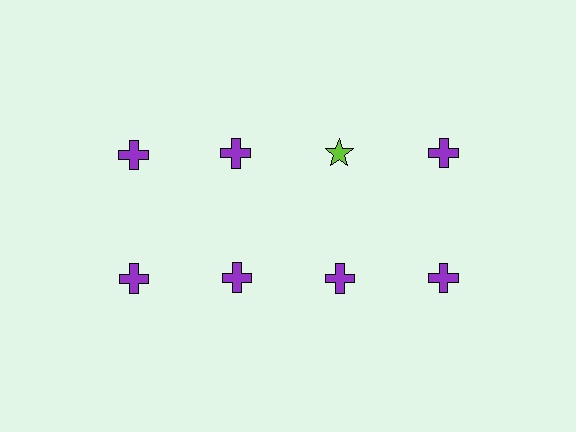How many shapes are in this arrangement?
There are 8 shapes arranged in a grid pattern.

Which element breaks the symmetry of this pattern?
The lime star in the top row, center column breaks the symmetry. All other shapes are purple crosses.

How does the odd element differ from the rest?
It differs in both color (lime instead of purple) and shape (star instead of cross).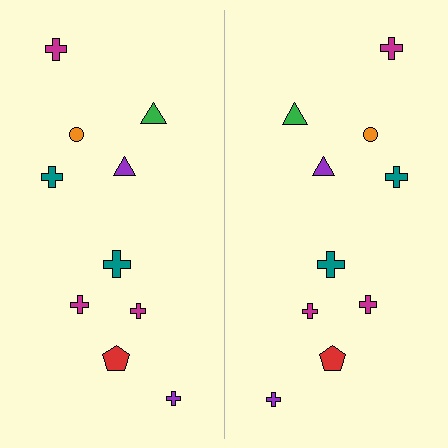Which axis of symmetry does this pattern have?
The pattern has a vertical axis of symmetry running through the center of the image.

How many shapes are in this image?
There are 20 shapes in this image.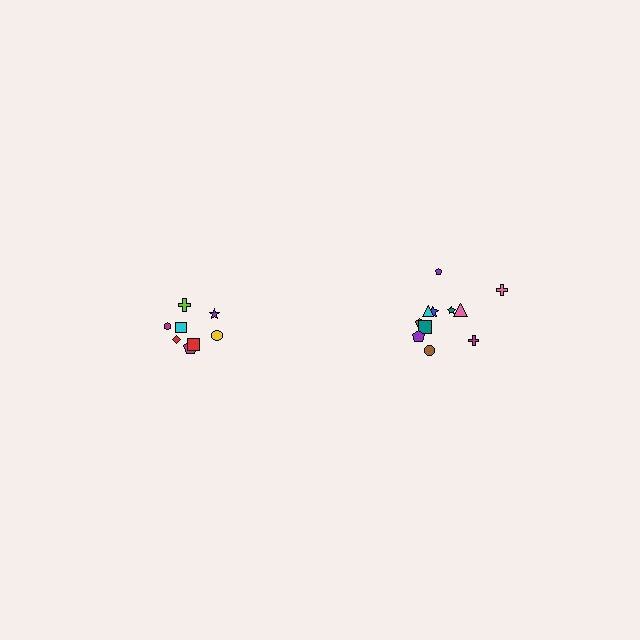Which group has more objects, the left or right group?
The right group.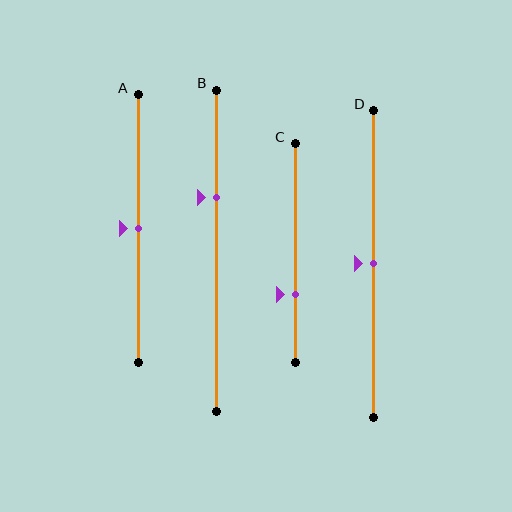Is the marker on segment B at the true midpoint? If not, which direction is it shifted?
No, the marker on segment B is shifted upward by about 16% of the segment length.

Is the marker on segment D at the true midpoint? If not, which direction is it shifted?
Yes, the marker on segment D is at the true midpoint.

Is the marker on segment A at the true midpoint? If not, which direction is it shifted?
Yes, the marker on segment A is at the true midpoint.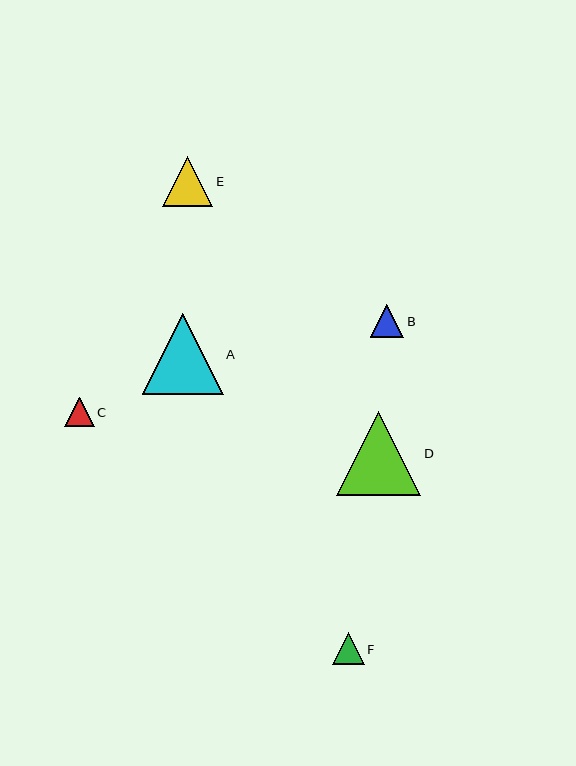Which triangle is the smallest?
Triangle C is the smallest with a size of approximately 30 pixels.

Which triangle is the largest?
Triangle D is the largest with a size of approximately 84 pixels.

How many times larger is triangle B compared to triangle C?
Triangle B is approximately 1.1 times the size of triangle C.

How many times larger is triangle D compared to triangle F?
Triangle D is approximately 2.7 times the size of triangle F.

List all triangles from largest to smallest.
From largest to smallest: D, A, E, B, F, C.